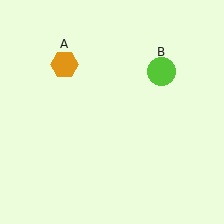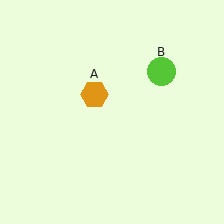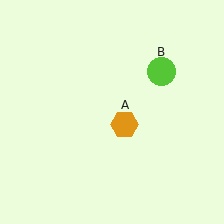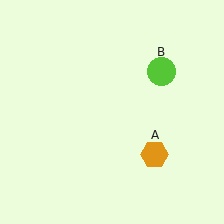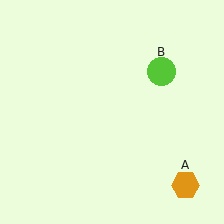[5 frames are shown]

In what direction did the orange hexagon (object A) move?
The orange hexagon (object A) moved down and to the right.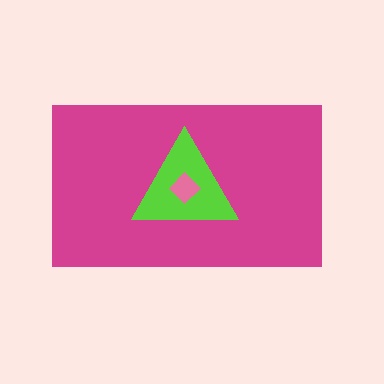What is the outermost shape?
The magenta rectangle.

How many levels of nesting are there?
3.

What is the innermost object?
The pink diamond.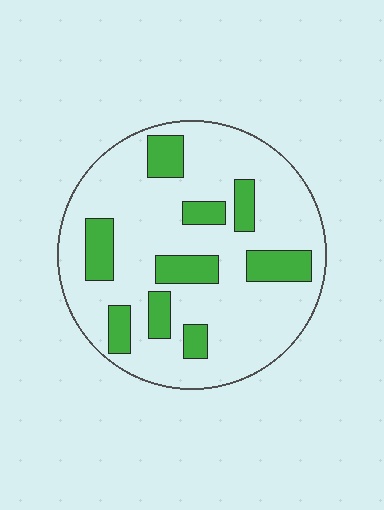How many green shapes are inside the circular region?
9.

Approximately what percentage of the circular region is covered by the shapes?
Approximately 20%.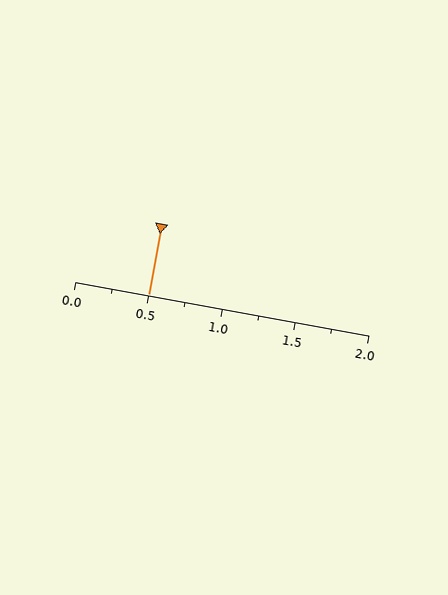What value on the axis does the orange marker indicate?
The marker indicates approximately 0.5.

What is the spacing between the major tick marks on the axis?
The major ticks are spaced 0.5 apart.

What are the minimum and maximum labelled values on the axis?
The axis runs from 0.0 to 2.0.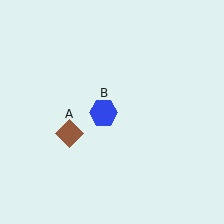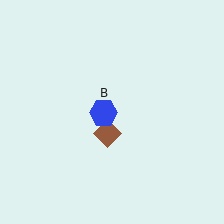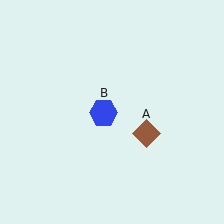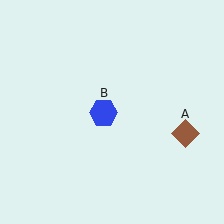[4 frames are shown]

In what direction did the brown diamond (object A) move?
The brown diamond (object A) moved right.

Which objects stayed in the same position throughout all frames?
Blue hexagon (object B) remained stationary.